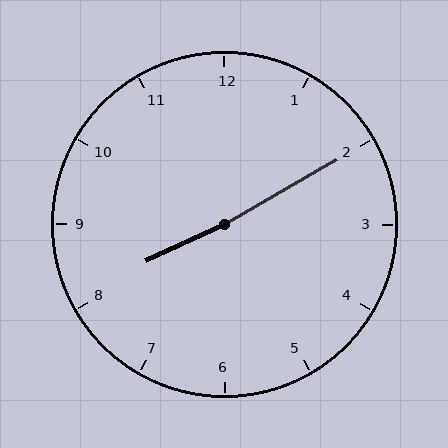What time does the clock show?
8:10.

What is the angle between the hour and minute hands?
Approximately 175 degrees.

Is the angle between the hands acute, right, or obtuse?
It is obtuse.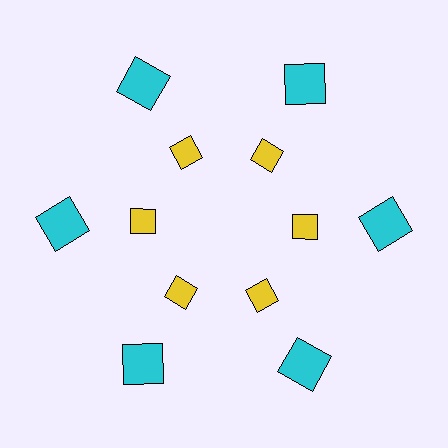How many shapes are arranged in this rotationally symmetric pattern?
There are 12 shapes, arranged in 6 groups of 2.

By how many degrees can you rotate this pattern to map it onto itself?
The pattern maps onto itself every 60 degrees of rotation.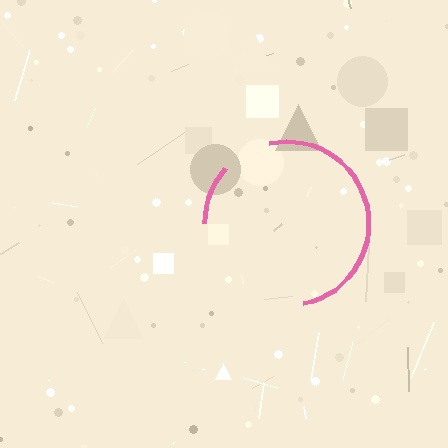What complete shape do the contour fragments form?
The contour fragments form a circle.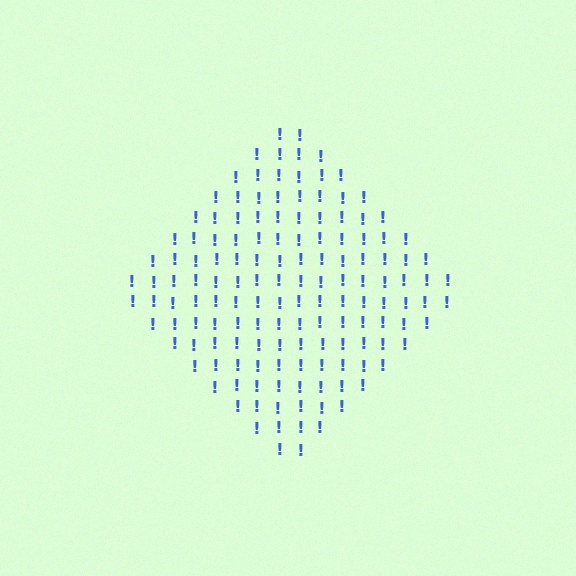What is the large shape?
The large shape is a diamond.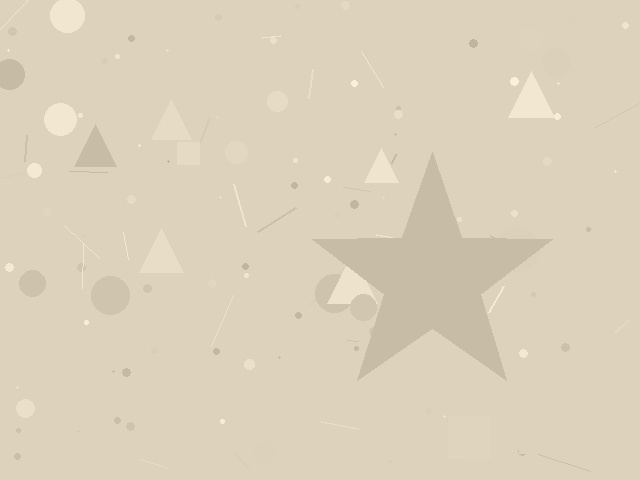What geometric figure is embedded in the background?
A star is embedded in the background.